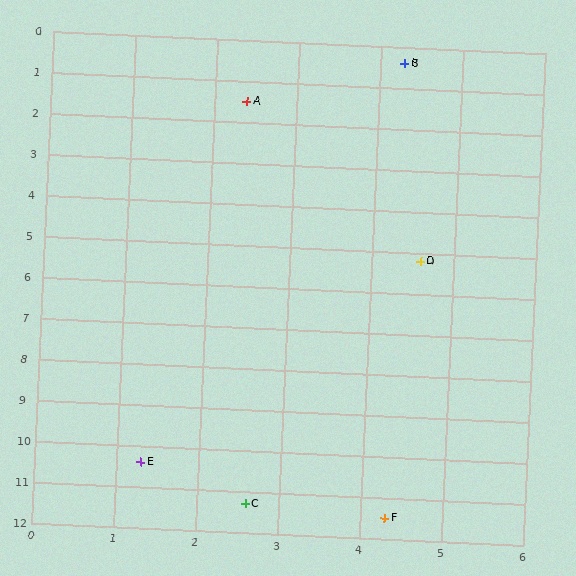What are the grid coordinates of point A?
Point A is at approximately (2.4, 1.5).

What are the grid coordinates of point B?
Point B is at approximately (4.3, 0.4).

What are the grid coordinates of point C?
Point C is at approximately (2.6, 11.3).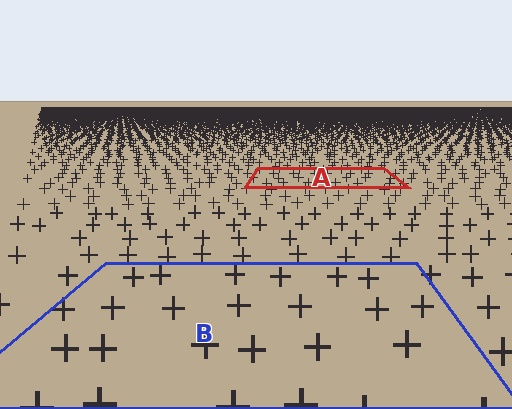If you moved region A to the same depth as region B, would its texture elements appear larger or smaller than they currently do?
They would appear larger. At a closer depth, the same texture elements are projected at a bigger on-screen size.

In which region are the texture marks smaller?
The texture marks are smaller in region A, because it is farther away.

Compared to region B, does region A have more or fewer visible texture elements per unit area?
Region A has more texture elements per unit area — they are packed more densely because it is farther away.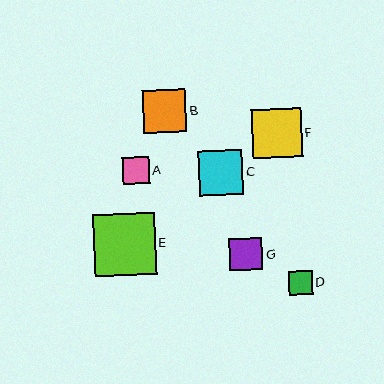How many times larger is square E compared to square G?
Square E is approximately 1.9 times the size of square G.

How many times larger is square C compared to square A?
Square C is approximately 1.7 times the size of square A.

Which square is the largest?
Square E is the largest with a size of approximately 62 pixels.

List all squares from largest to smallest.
From largest to smallest: E, F, C, B, G, A, D.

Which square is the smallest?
Square D is the smallest with a size of approximately 24 pixels.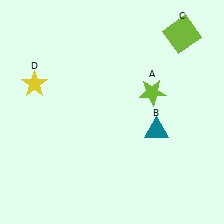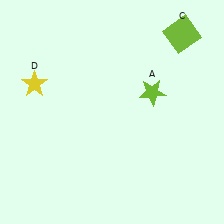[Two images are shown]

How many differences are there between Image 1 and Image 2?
There is 1 difference between the two images.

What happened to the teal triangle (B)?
The teal triangle (B) was removed in Image 2. It was in the bottom-right area of Image 1.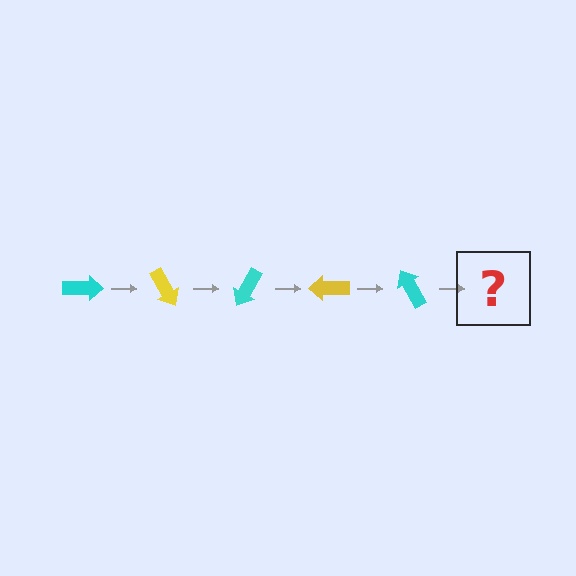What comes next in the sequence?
The next element should be a yellow arrow, rotated 300 degrees from the start.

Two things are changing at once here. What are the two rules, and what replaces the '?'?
The two rules are that it rotates 60 degrees each step and the color cycles through cyan and yellow. The '?' should be a yellow arrow, rotated 300 degrees from the start.